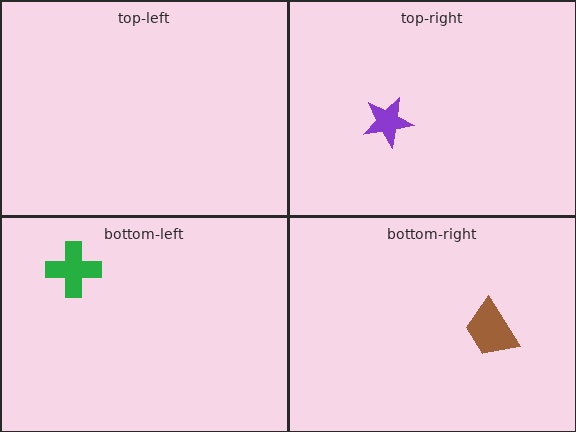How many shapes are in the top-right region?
1.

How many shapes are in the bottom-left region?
1.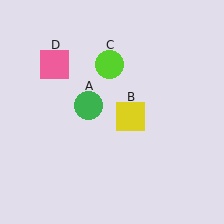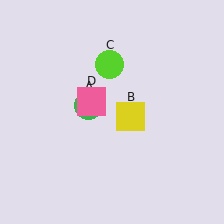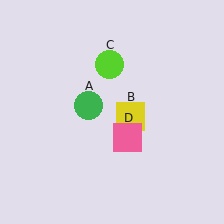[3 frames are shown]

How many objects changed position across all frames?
1 object changed position: pink square (object D).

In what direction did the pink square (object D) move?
The pink square (object D) moved down and to the right.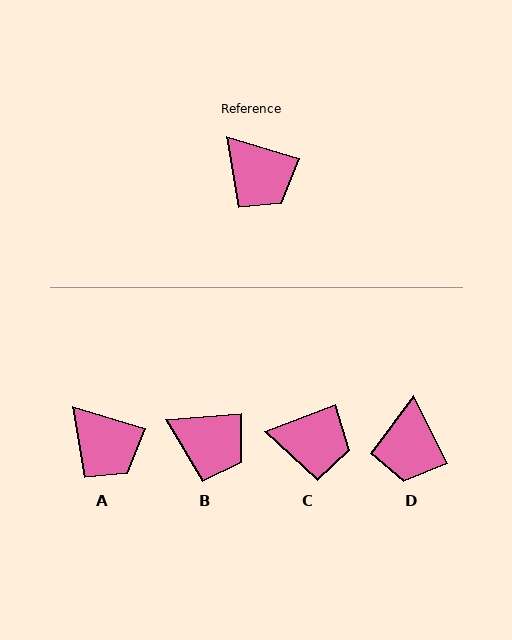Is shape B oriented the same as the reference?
No, it is off by about 21 degrees.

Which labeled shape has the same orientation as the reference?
A.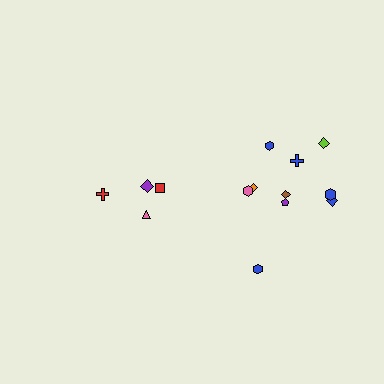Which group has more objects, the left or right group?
The right group.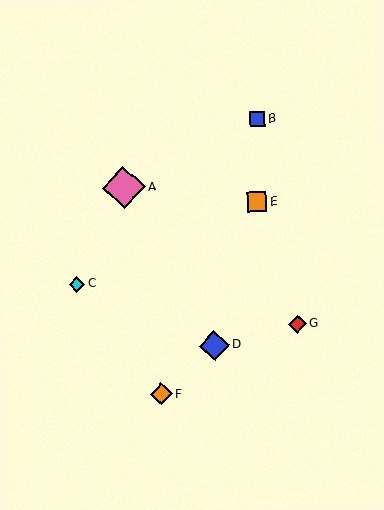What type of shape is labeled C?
Shape C is a cyan diamond.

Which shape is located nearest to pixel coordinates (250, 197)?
The orange square (labeled E) at (257, 202) is nearest to that location.